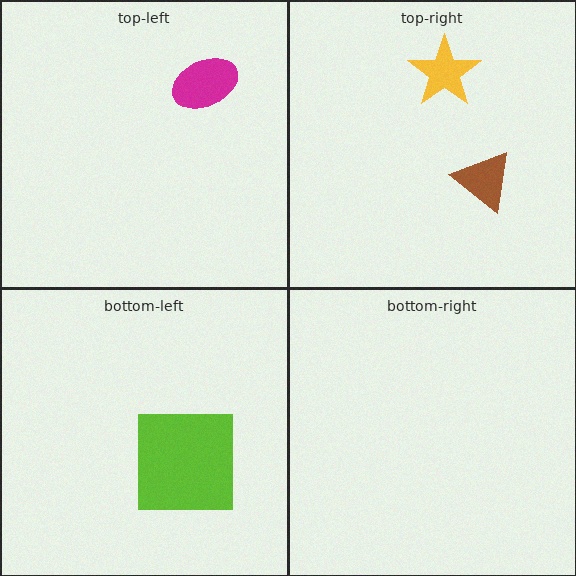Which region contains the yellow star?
The top-right region.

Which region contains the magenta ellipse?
The top-left region.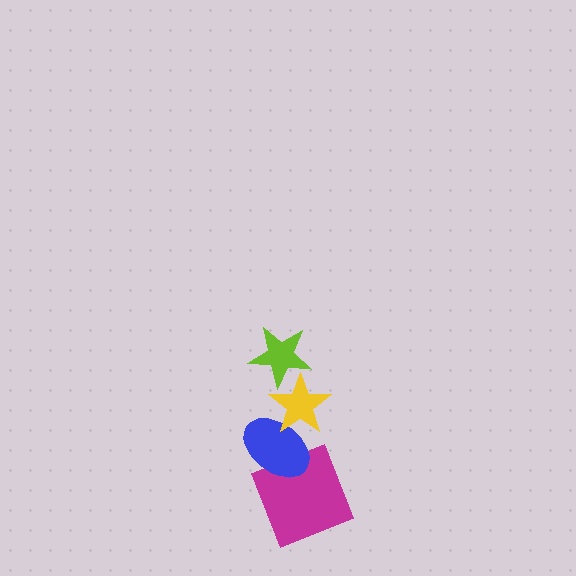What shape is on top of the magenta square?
The blue ellipse is on top of the magenta square.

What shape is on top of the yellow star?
The lime star is on top of the yellow star.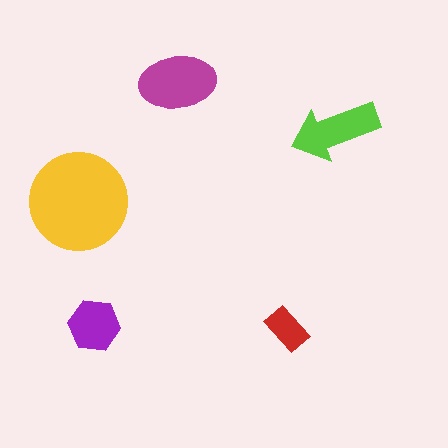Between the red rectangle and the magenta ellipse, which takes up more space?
The magenta ellipse.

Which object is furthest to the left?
The yellow circle is leftmost.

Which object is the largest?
The yellow circle.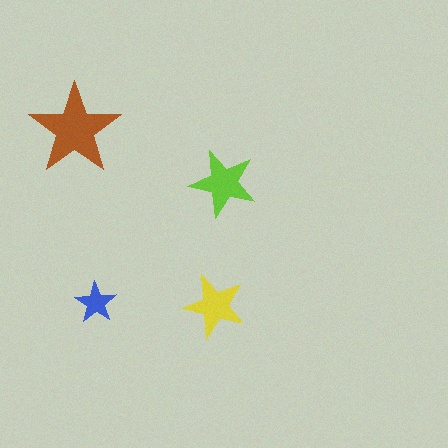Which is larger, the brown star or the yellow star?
The brown one.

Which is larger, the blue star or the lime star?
The lime one.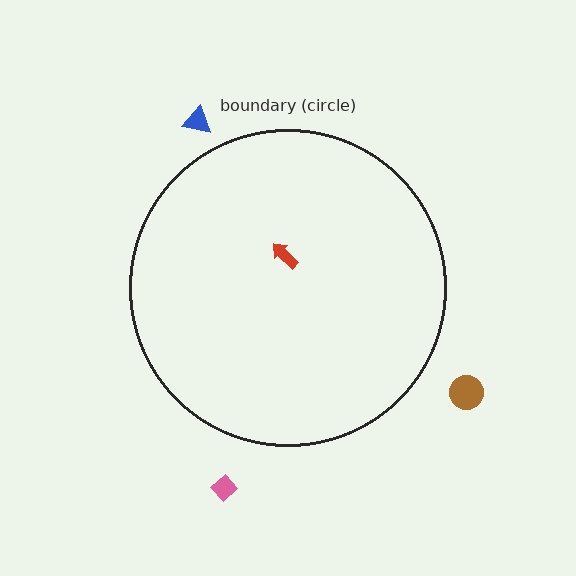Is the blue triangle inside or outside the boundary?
Outside.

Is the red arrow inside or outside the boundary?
Inside.